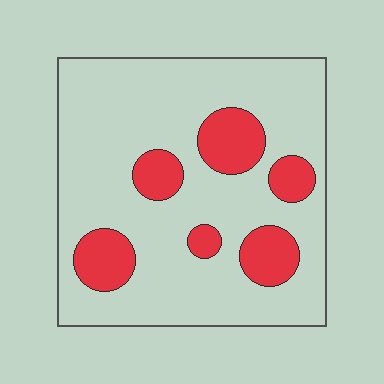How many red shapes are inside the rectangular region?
6.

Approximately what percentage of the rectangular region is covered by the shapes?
Approximately 20%.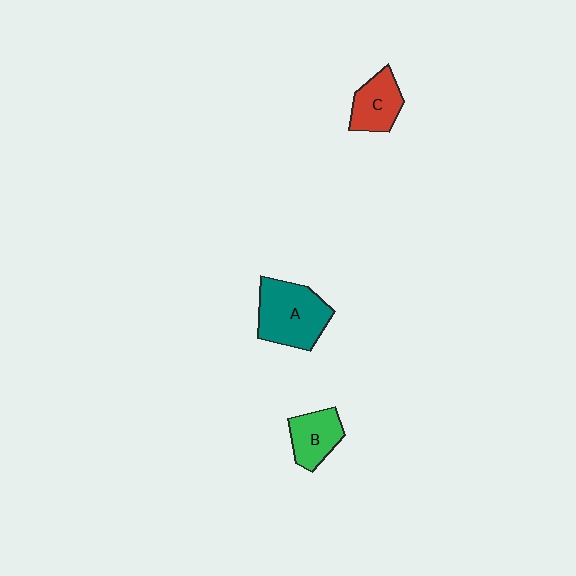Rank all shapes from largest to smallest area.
From largest to smallest: A (teal), B (green), C (red).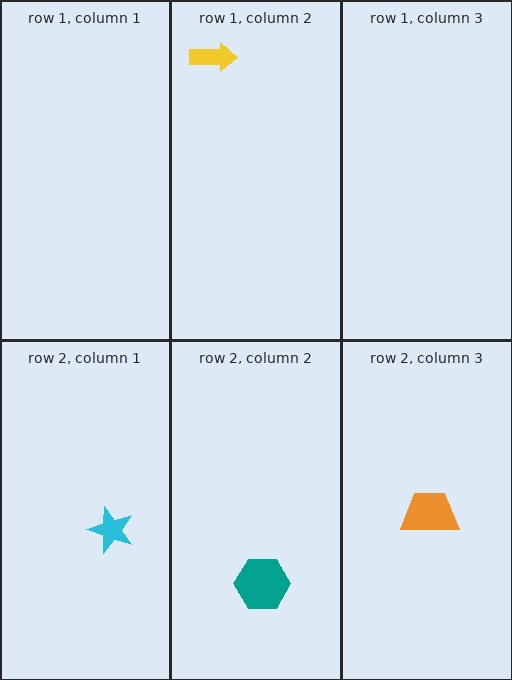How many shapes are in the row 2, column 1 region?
1.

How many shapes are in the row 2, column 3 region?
1.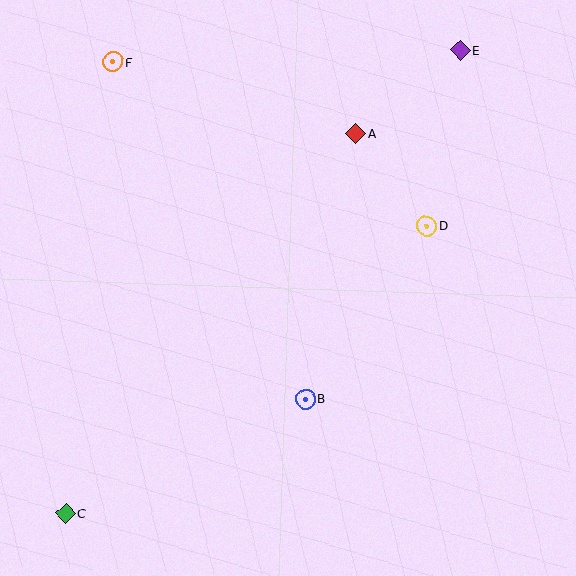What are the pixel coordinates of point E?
Point E is at (460, 50).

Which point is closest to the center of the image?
Point B at (306, 399) is closest to the center.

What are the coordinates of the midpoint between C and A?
The midpoint between C and A is at (211, 323).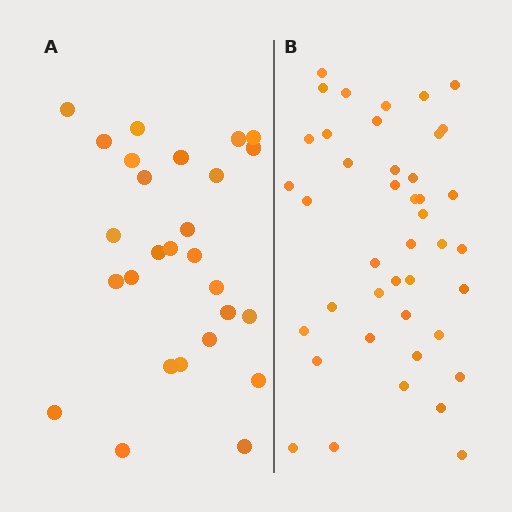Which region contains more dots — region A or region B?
Region B (the right region) has more dots.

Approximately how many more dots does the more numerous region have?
Region B has approximately 15 more dots than region A.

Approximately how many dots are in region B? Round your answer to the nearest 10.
About 40 dots. (The exact count is 42, which rounds to 40.)